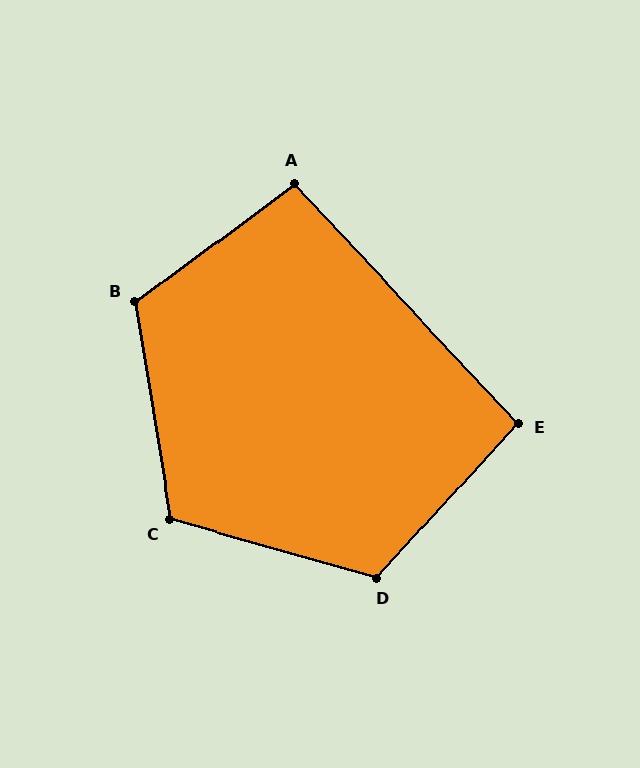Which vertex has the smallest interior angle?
E, at approximately 94 degrees.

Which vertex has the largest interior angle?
B, at approximately 118 degrees.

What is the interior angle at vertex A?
Approximately 96 degrees (obtuse).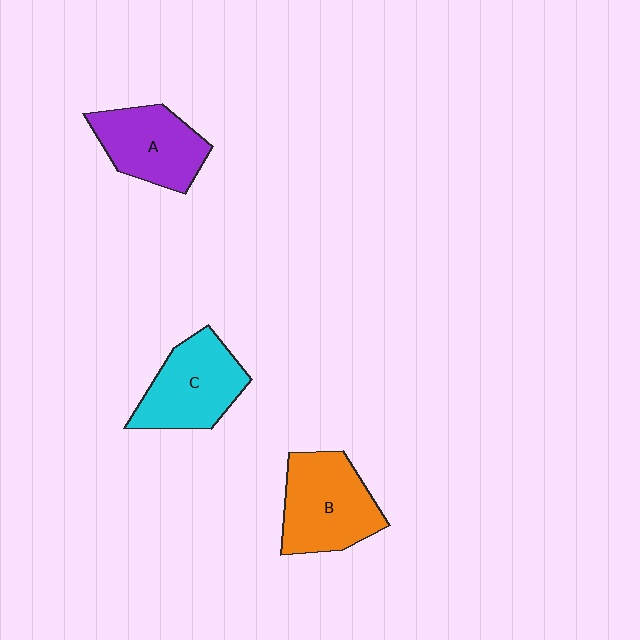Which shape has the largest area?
Shape B (orange).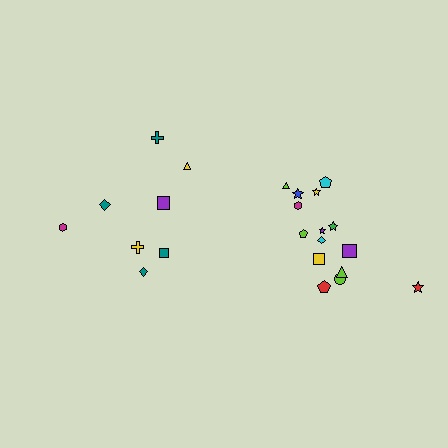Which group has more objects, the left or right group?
The right group.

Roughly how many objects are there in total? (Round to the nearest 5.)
Roughly 25 objects in total.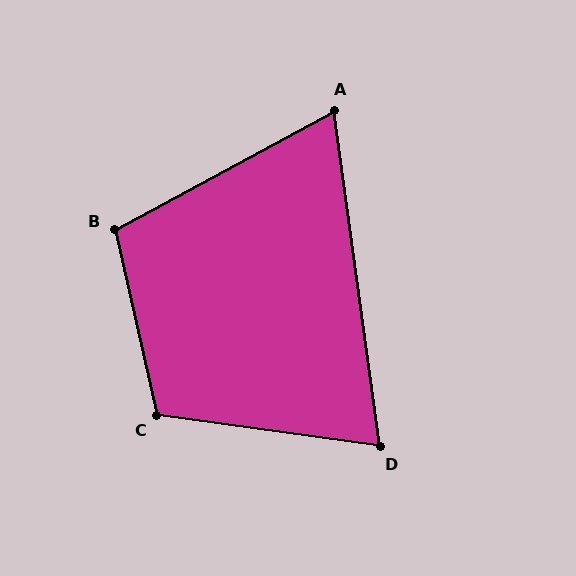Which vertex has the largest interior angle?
C, at approximately 110 degrees.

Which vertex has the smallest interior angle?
A, at approximately 70 degrees.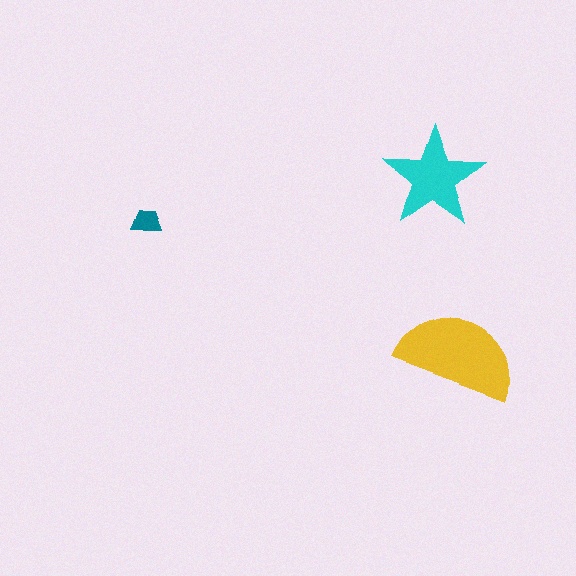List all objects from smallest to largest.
The teal trapezoid, the cyan star, the yellow semicircle.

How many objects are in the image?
There are 3 objects in the image.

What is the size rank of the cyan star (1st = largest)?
2nd.